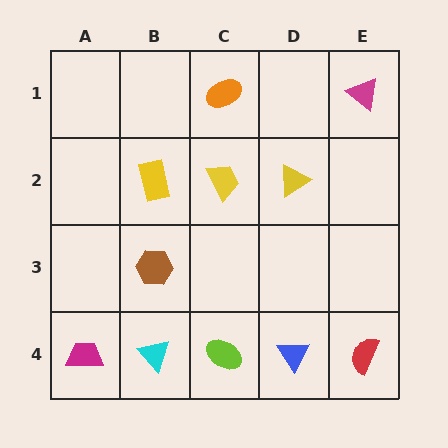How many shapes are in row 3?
1 shape.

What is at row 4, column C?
A lime ellipse.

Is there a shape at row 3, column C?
No, that cell is empty.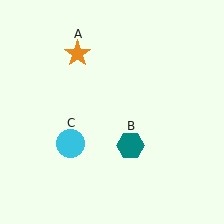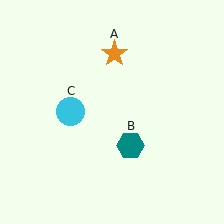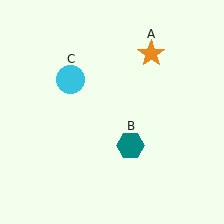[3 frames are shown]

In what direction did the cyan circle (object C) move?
The cyan circle (object C) moved up.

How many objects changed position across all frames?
2 objects changed position: orange star (object A), cyan circle (object C).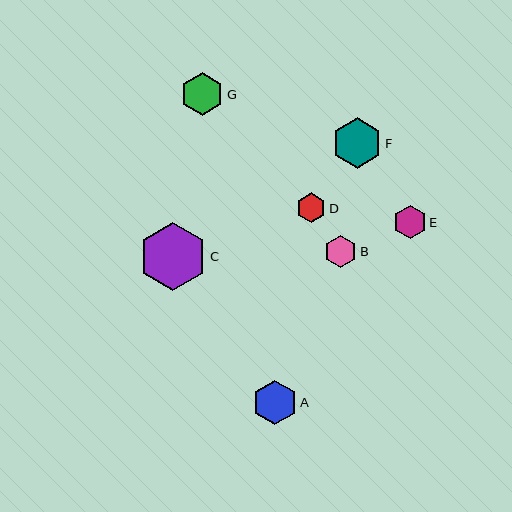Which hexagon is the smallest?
Hexagon D is the smallest with a size of approximately 30 pixels.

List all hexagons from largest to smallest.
From largest to smallest: C, F, A, G, E, B, D.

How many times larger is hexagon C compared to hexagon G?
Hexagon C is approximately 1.6 times the size of hexagon G.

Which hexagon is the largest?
Hexagon C is the largest with a size of approximately 69 pixels.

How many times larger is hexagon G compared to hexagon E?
Hexagon G is approximately 1.3 times the size of hexagon E.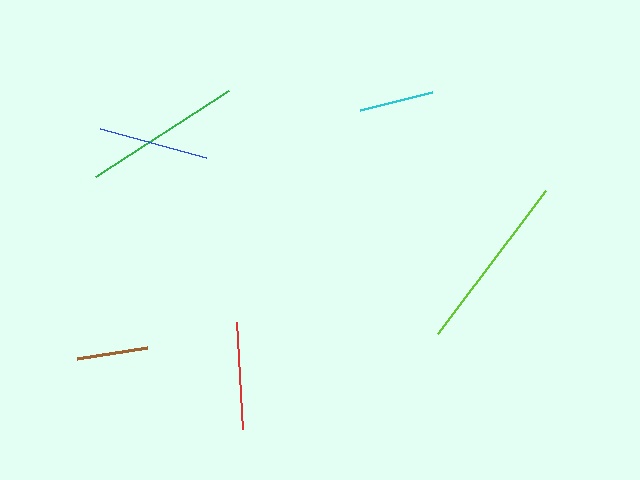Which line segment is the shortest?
The brown line is the shortest at approximately 70 pixels.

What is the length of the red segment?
The red segment is approximately 107 pixels long.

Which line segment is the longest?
The lime line is the longest at approximately 179 pixels.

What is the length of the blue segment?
The blue segment is approximately 110 pixels long.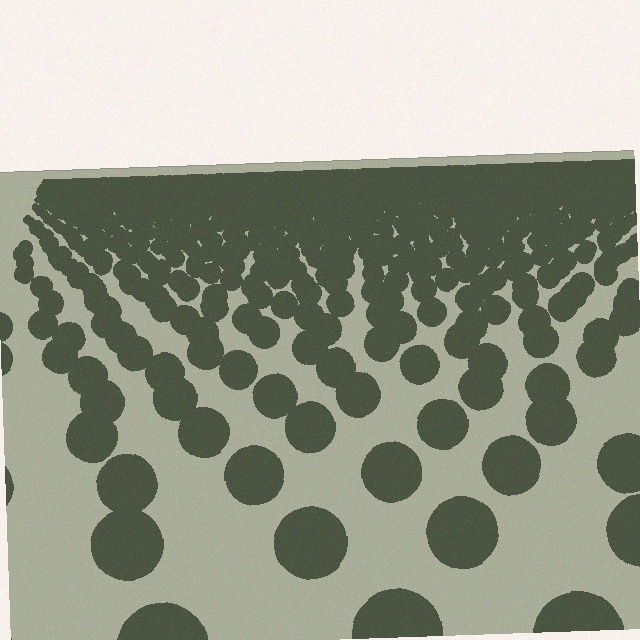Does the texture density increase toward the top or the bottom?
Density increases toward the top.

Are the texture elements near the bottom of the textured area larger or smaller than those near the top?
Larger. Near the bottom, elements are closer to the viewer and appear at a bigger on-screen size.